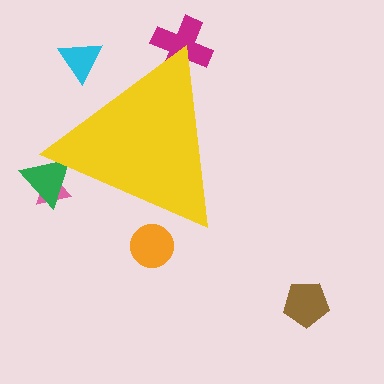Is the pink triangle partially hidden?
Yes, the pink triangle is partially hidden behind the yellow triangle.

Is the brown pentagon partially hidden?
No, the brown pentagon is fully visible.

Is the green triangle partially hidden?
Yes, the green triangle is partially hidden behind the yellow triangle.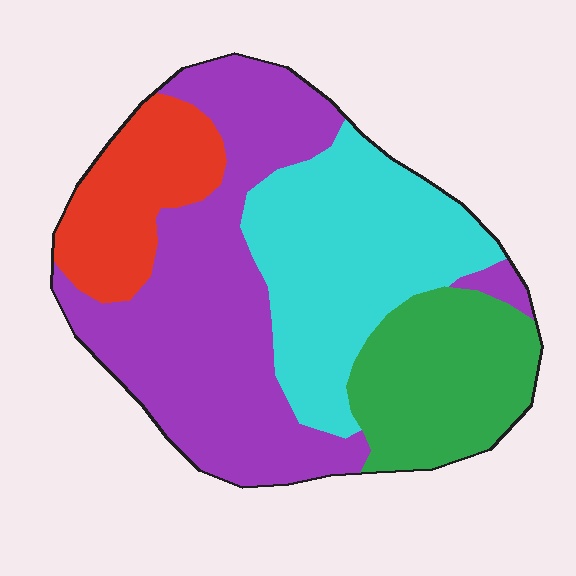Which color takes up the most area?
Purple, at roughly 40%.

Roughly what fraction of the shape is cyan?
Cyan takes up about one quarter (1/4) of the shape.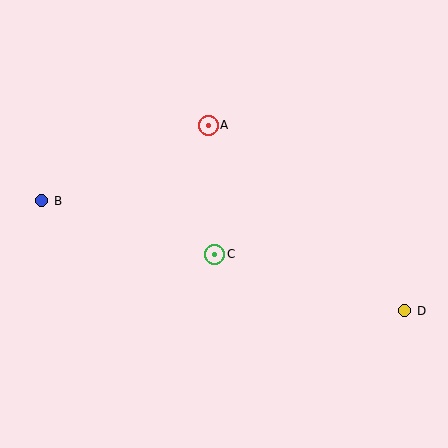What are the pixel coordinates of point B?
Point B is at (42, 201).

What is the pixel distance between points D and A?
The distance between D and A is 270 pixels.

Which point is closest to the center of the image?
Point C at (215, 254) is closest to the center.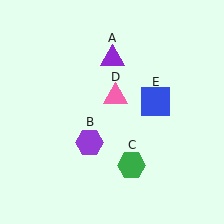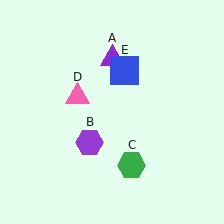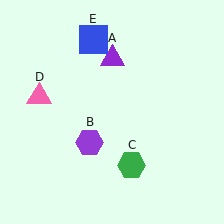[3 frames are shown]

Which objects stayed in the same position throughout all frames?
Purple triangle (object A) and purple hexagon (object B) and green hexagon (object C) remained stationary.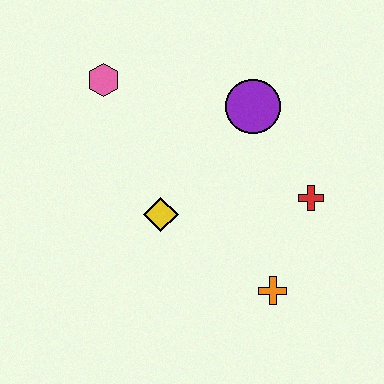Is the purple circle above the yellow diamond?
Yes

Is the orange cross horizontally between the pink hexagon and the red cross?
Yes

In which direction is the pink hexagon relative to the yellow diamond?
The pink hexagon is above the yellow diamond.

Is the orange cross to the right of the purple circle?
Yes